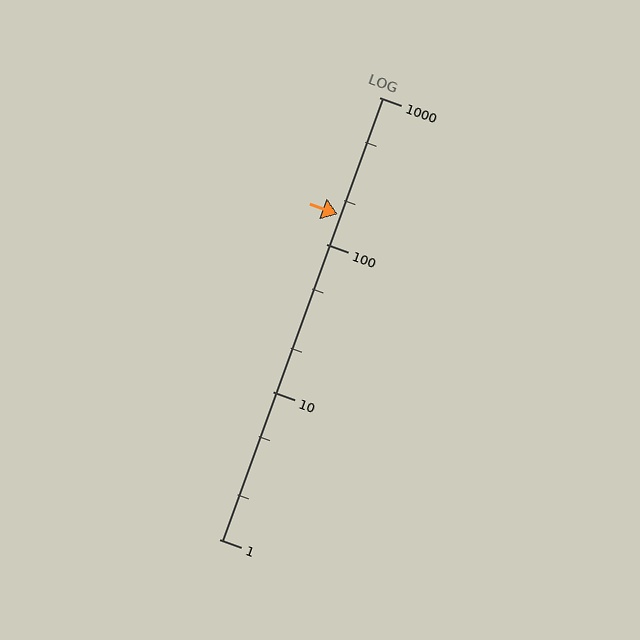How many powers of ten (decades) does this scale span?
The scale spans 3 decades, from 1 to 1000.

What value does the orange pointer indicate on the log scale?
The pointer indicates approximately 160.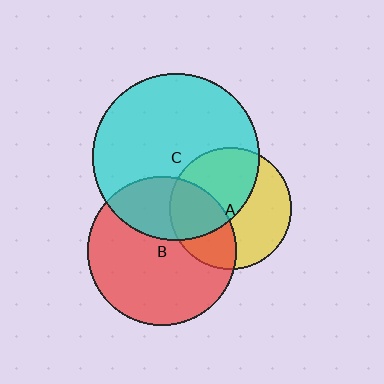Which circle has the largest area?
Circle C (cyan).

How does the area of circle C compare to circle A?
Approximately 1.9 times.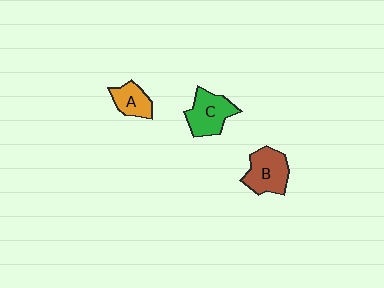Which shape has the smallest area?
Shape A (orange).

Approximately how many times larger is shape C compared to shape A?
Approximately 1.5 times.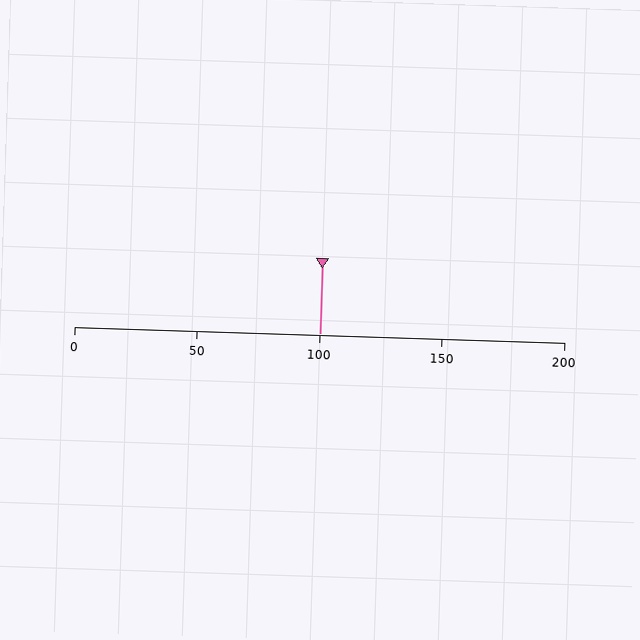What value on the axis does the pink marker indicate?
The marker indicates approximately 100.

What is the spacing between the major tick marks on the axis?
The major ticks are spaced 50 apart.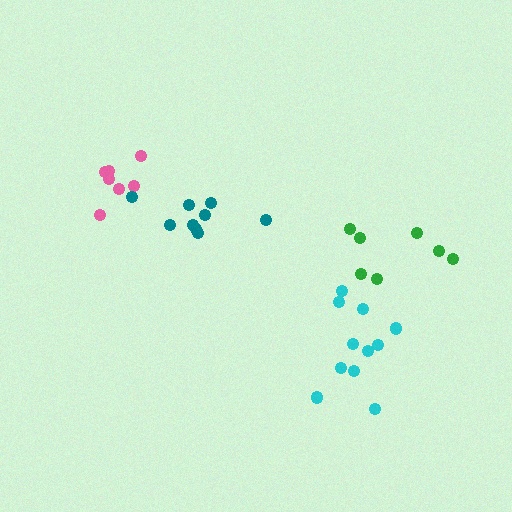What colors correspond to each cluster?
The clusters are colored: pink, teal, cyan, green.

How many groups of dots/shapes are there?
There are 4 groups.